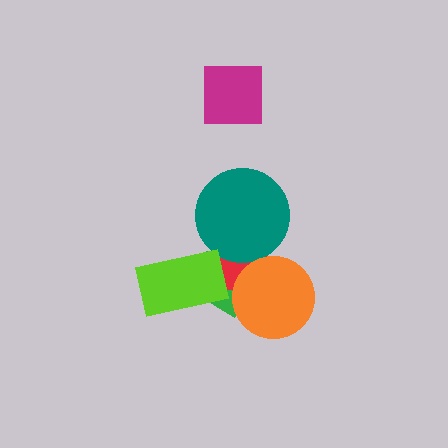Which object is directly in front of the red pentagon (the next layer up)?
The teal circle is directly in front of the red pentagon.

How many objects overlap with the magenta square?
0 objects overlap with the magenta square.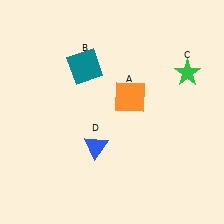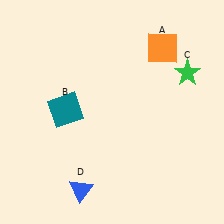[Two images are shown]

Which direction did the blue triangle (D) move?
The blue triangle (D) moved down.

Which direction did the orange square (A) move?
The orange square (A) moved up.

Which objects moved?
The objects that moved are: the orange square (A), the teal square (B), the blue triangle (D).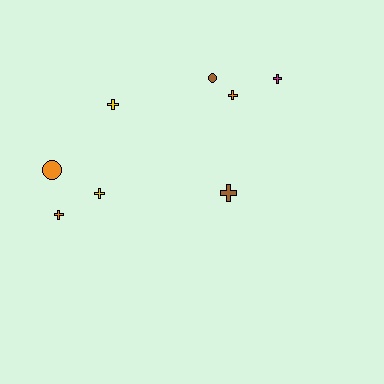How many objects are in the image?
There are 8 objects.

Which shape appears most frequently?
Cross, with 6 objects.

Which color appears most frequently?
Orange, with 3 objects.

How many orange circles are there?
There is 1 orange circle.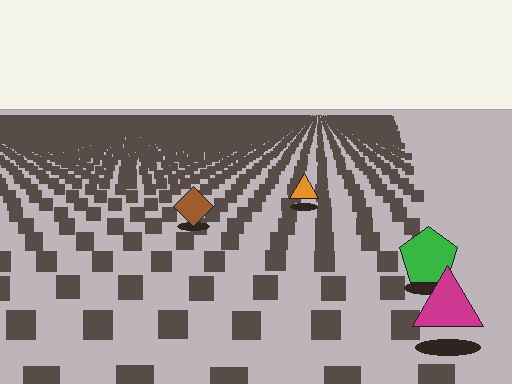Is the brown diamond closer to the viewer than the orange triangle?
Yes. The brown diamond is closer — you can tell from the texture gradient: the ground texture is coarser near it.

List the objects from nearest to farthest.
From nearest to farthest: the magenta triangle, the green pentagon, the brown diamond, the orange triangle.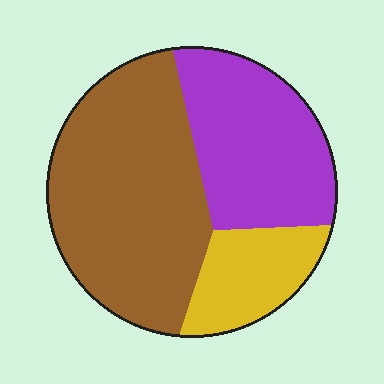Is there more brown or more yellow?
Brown.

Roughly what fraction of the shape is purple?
Purple covers 33% of the shape.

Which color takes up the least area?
Yellow, at roughly 15%.